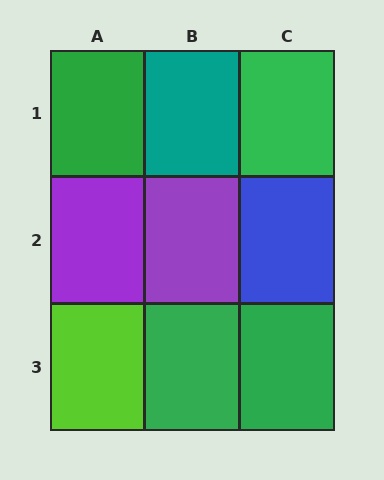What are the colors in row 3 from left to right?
Lime, green, green.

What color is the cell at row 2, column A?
Purple.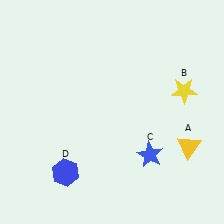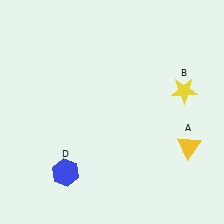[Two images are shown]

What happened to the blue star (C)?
The blue star (C) was removed in Image 2. It was in the bottom-right area of Image 1.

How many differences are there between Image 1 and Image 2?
There is 1 difference between the two images.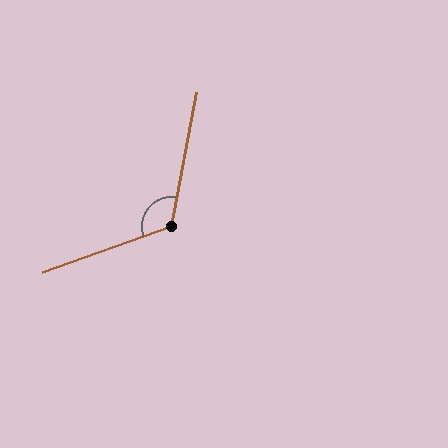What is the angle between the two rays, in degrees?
Approximately 120 degrees.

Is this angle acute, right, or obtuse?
It is obtuse.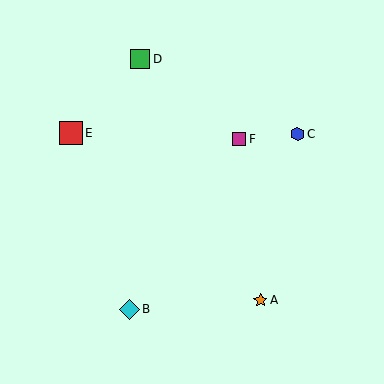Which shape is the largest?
The red square (labeled E) is the largest.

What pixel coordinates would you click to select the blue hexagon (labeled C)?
Click at (298, 134) to select the blue hexagon C.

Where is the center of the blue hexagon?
The center of the blue hexagon is at (298, 134).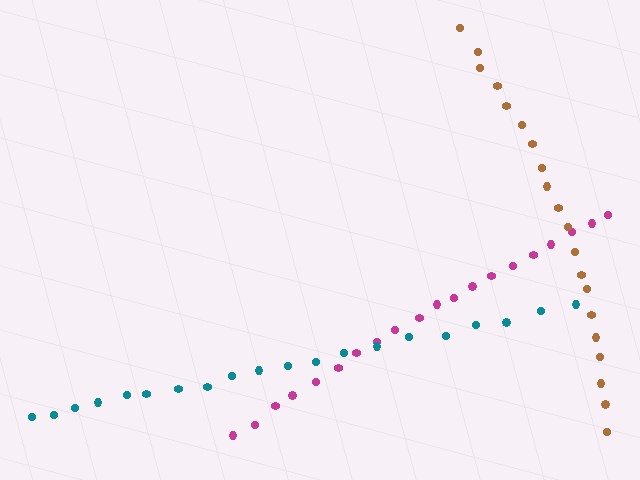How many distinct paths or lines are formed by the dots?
There are 3 distinct paths.